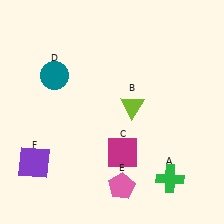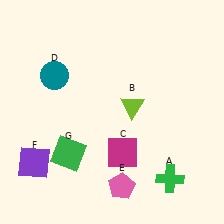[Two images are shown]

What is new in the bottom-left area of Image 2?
A green square (G) was added in the bottom-left area of Image 2.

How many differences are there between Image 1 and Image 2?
There is 1 difference between the two images.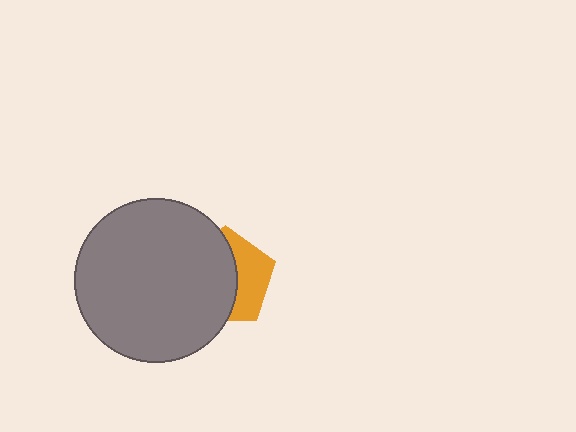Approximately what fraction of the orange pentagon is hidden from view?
Roughly 60% of the orange pentagon is hidden behind the gray circle.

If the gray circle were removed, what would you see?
You would see the complete orange pentagon.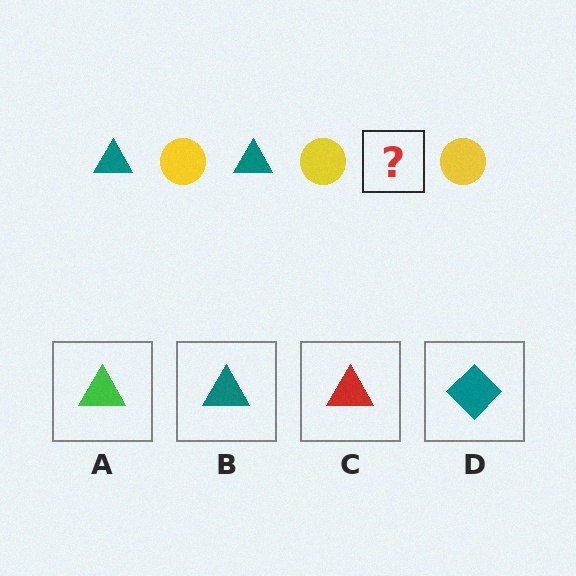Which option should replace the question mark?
Option B.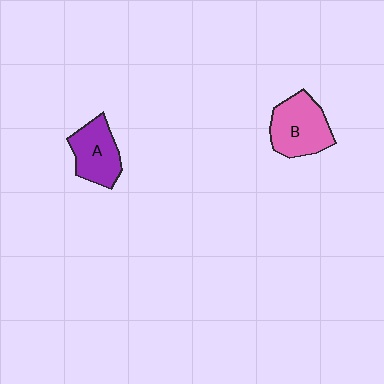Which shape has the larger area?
Shape B (pink).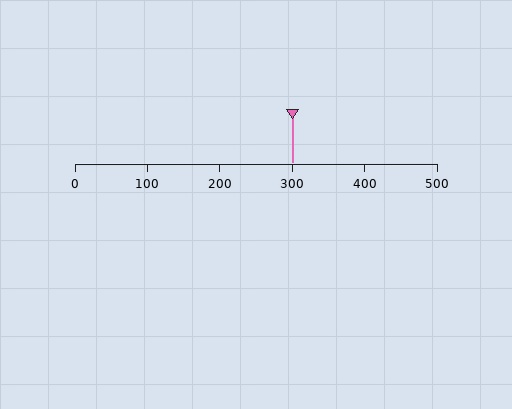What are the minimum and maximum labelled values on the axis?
The axis runs from 0 to 500.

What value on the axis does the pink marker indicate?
The marker indicates approximately 300.